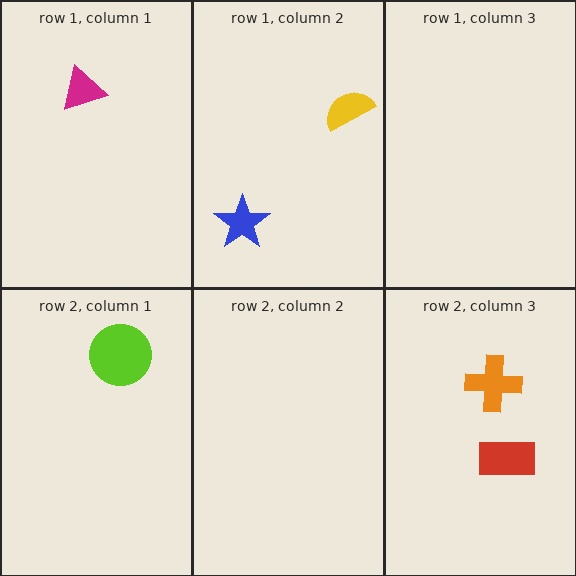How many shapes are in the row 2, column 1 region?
1.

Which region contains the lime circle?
The row 2, column 1 region.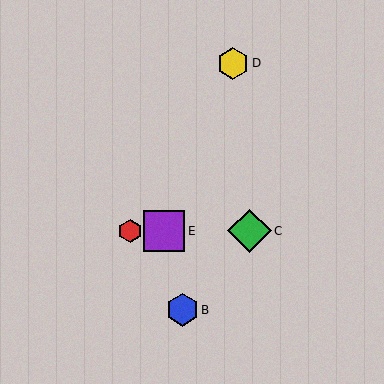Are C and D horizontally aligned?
No, C is at y≈231 and D is at y≈63.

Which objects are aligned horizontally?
Objects A, C, E are aligned horizontally.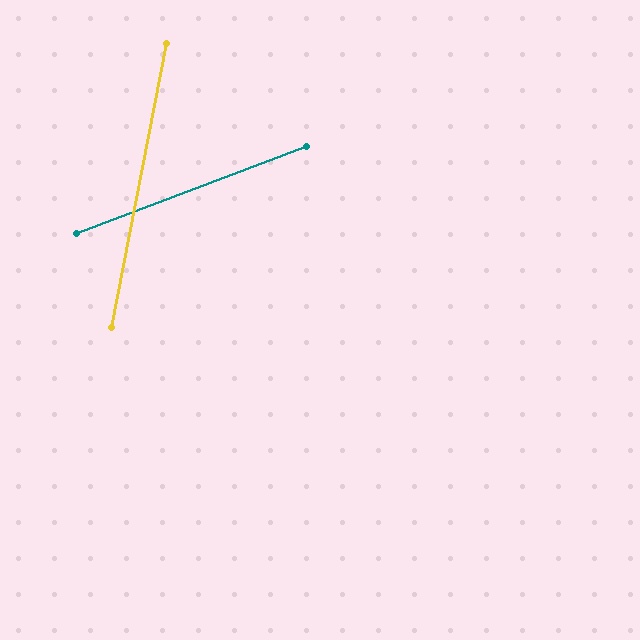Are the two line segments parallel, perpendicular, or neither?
Neither parallel nor perpendicular — they differ by about 58°.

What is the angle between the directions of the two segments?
Approximately 58 degrees.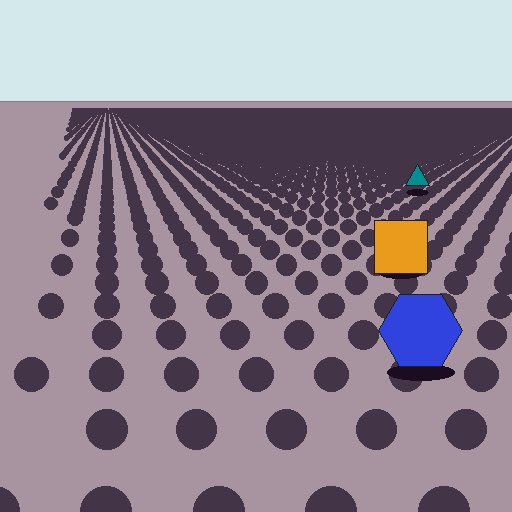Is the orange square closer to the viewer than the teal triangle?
Yes. The orange square is closer — you can tell from the texture gradient: the ground texture is coarser near it.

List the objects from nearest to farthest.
From nearest to farthest: the blue hexagon, the orange square, the teal triangle.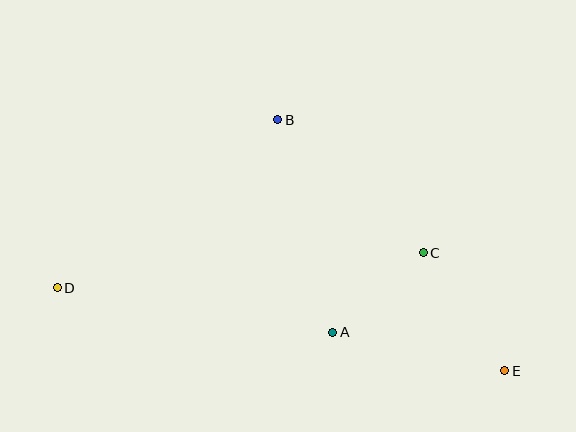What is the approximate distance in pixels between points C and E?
The distance between C and E is approximately 143 pixels.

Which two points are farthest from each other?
Points D and E are farthest from each other.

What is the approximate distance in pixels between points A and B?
The distance between A and B is approximately 220 pixels.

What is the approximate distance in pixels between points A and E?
The distance between A and E is approximately 176 pixels.